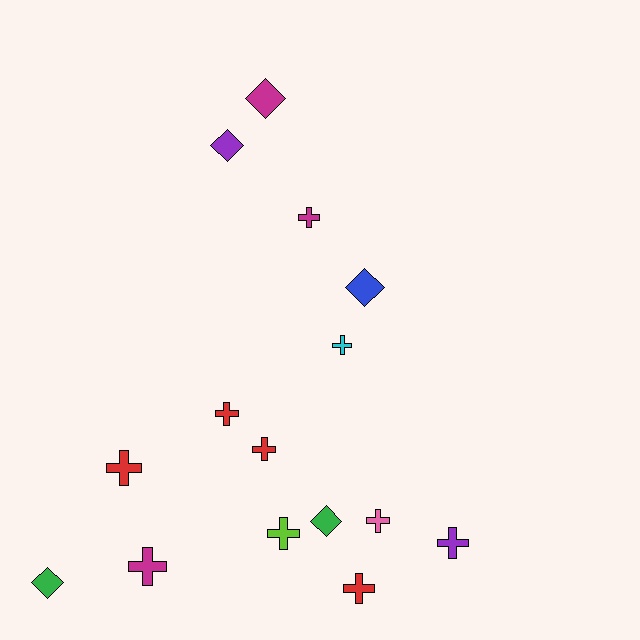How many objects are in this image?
There are 15 objects.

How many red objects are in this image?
There are 4 red objects.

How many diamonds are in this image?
There are 5 diamonds.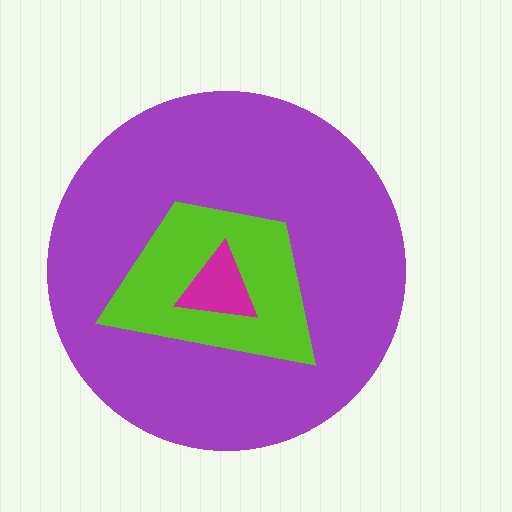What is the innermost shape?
The magenta triangle.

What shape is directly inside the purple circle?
The lime trapezoid.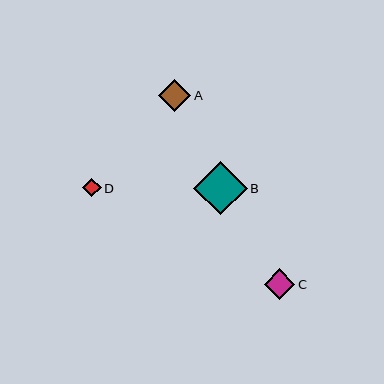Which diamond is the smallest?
Diamond D is the smallest with a size of approximately 18 pixels.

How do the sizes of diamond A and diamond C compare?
Diamond A and diamond C are approximately the same size.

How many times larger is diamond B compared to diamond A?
Diamond B is approximately 1.7 times the size of diamond A.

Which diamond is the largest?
Diamond B is the largest with a size of approximately 54 pixels.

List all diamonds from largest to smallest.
From largest to smallest: B, A, C, D.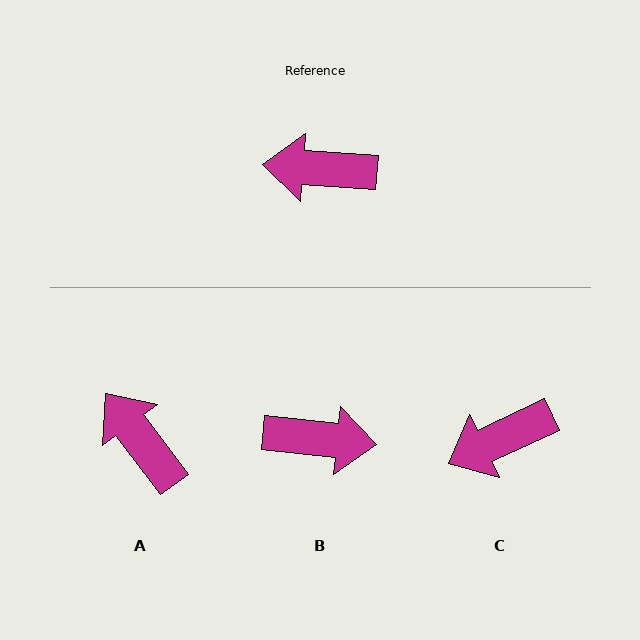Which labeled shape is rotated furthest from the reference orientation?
B, about 178 degrees away.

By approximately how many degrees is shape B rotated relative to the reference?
Approximately 178 degrees counter-clockwise.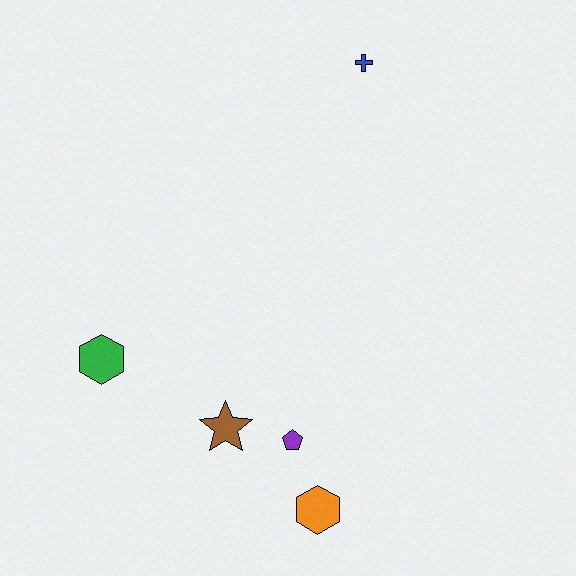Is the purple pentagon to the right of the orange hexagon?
No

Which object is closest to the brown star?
The purple pentagon is closest to the brown star.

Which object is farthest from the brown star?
The blue cross is farthest from the brown star.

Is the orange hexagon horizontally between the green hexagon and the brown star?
No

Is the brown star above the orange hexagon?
Yes